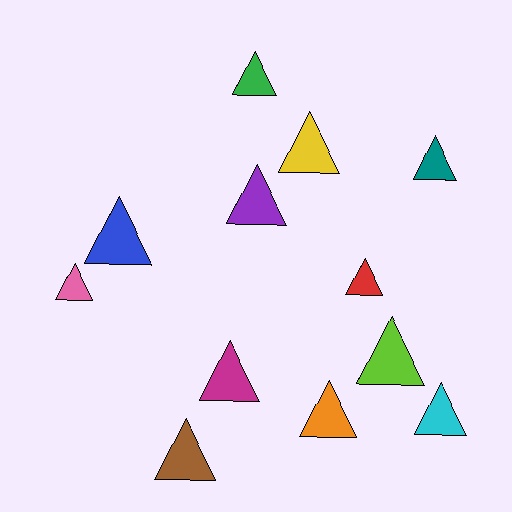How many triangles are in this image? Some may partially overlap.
There are 12 triangles.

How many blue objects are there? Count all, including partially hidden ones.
There is 1 blue object.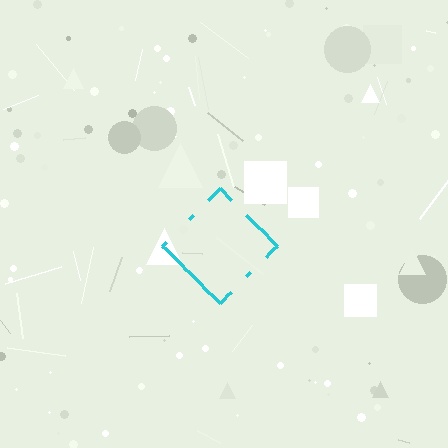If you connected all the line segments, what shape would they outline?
They would outline a diamond.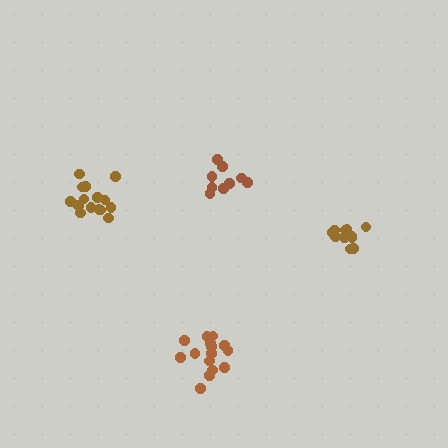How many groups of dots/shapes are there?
There are 4 groups.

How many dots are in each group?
Group 1: 15 dots, Group 2: 11 dots, Group 3: 15 dots, Group 4: 9 dots (50 total).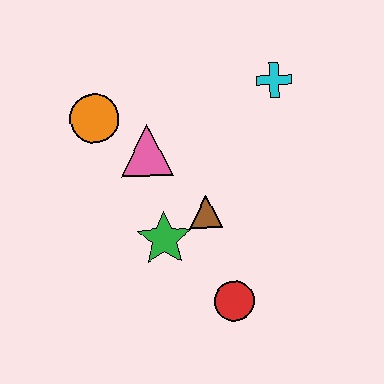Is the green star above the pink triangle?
No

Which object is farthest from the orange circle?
The red circle is farthest from the orange circle.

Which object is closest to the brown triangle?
The green star is closest to the brown triangle.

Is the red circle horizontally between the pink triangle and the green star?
No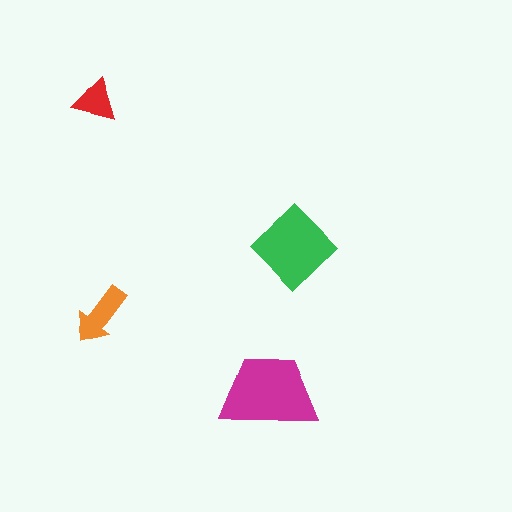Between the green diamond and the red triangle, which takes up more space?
The green diamond.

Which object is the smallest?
The red triangle.